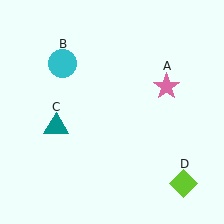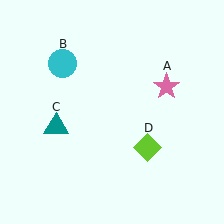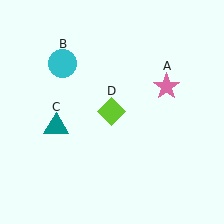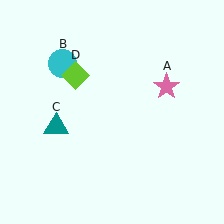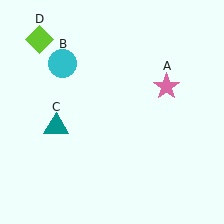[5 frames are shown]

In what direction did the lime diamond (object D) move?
The lime diamond (object D) moved up and to the left.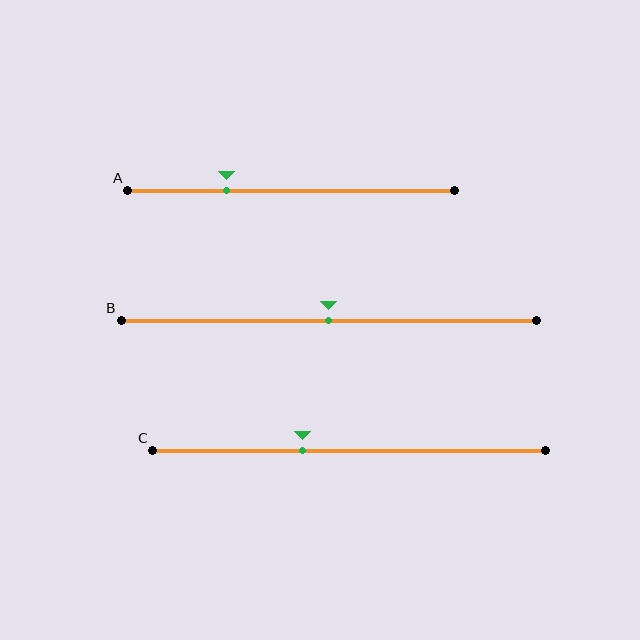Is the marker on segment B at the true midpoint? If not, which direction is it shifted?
Yes, the marker on segment B is at the true midpoint.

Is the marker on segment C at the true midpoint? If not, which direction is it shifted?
No, the marker on segment C is shifted to the left by about 12% of the segment length.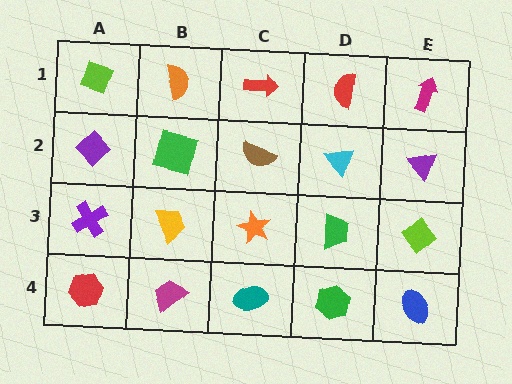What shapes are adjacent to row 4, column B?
A yellow trapezoid (row 3, column B), a red hexagon (row 4, column A), a teal ellipse (row 4, column C).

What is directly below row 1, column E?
A purple triangle.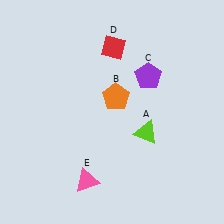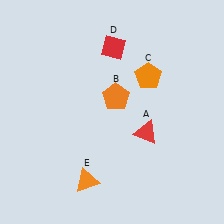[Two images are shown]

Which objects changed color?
A changed from lime to red. C changed from purple to orange. E changed from pink to orange.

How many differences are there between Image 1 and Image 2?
There are 3 differences between the two images.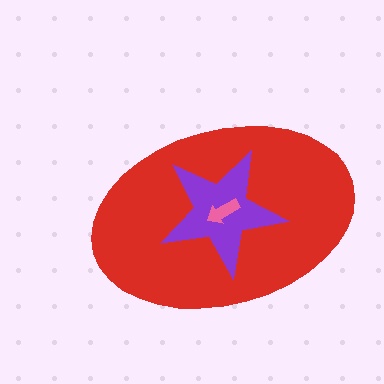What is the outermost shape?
The red ellipse.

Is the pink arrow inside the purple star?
Yes.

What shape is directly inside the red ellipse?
The purple star.